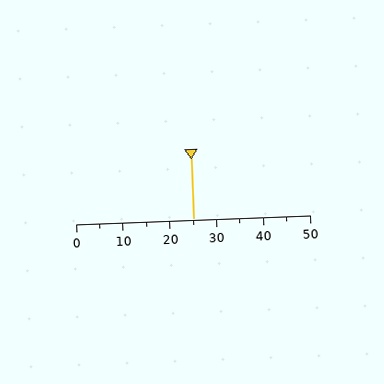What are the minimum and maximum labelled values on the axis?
The axis runs from 0 to 50.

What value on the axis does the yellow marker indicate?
The marker indicates approximately 25.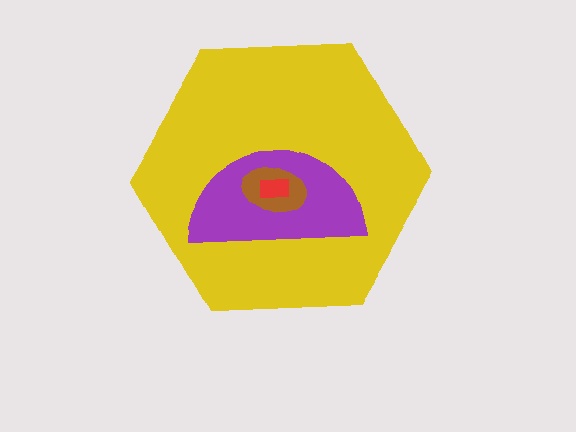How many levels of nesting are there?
4.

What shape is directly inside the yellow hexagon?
The purple semicircle.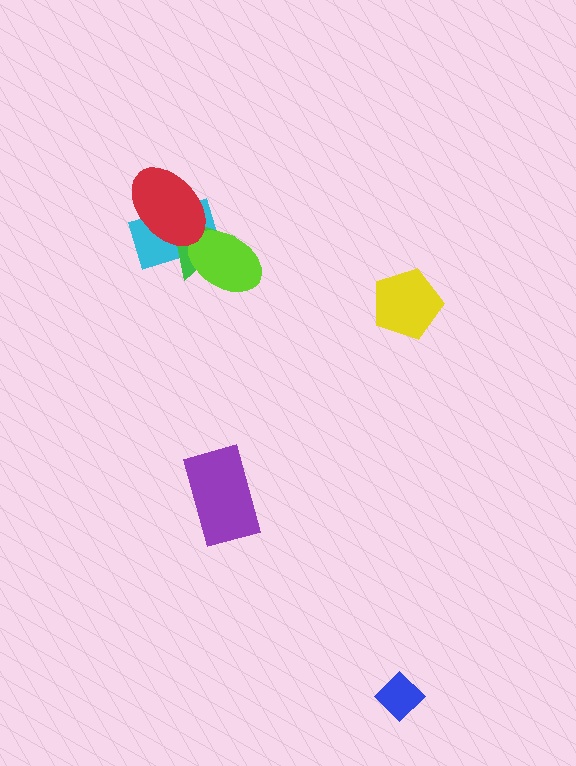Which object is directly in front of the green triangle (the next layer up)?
The lime ellipse is directly in front of the green triangle.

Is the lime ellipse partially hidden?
No, no other shape covers it.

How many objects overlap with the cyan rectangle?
3 objects overlap with the cyan rectangle.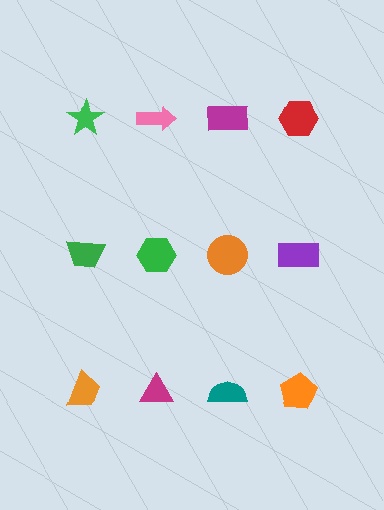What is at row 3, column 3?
A teal semicircle.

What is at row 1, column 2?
A pink arrow.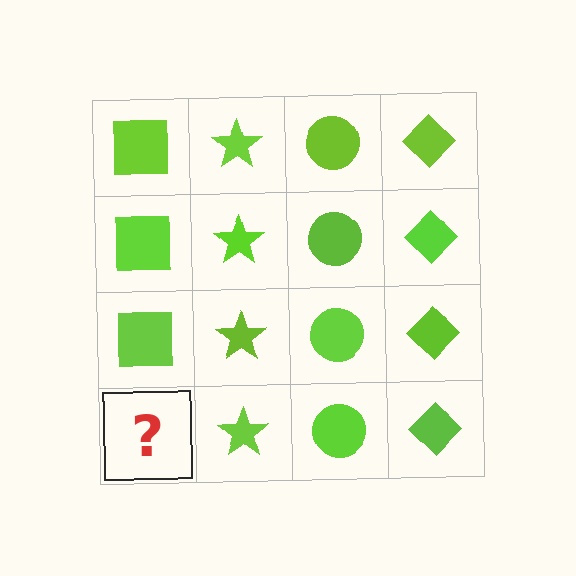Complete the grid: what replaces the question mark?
The question mark should be replaced with a lime square.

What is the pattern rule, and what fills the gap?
The rule is that each column has a consistent shape. The gap should be filled with a lime square.